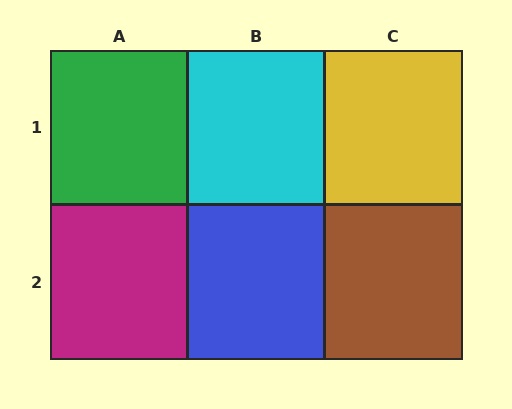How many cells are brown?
1 cell is brown.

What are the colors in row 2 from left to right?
Magenta, blue, brown.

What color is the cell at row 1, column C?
Yellow.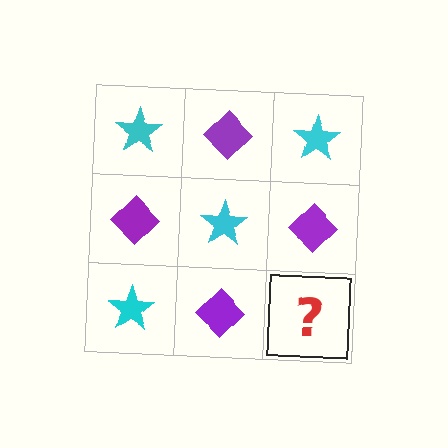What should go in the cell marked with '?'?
The missing cell should contain a cyan star.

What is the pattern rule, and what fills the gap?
The rule is that it alternates cyan star and purple diamond in a checkerboard pattern. The gap should be filled with a cyan star.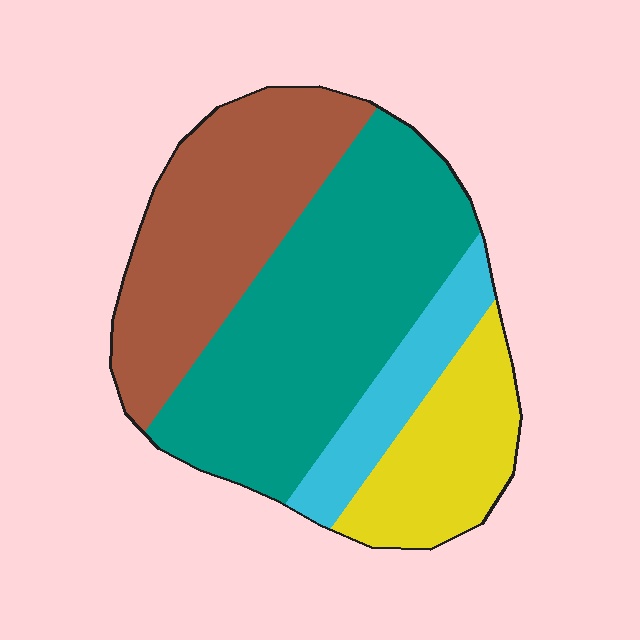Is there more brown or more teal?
Teal.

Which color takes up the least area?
Cyan, at roughly 10%.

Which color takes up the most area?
Teal, at roughly 40%.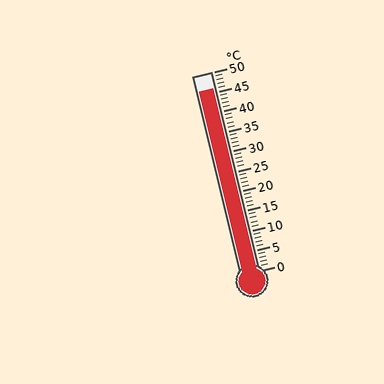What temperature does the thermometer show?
The thermometer shows approximately 46°C.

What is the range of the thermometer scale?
The thermometer scale ranges from 0°C to 50°C.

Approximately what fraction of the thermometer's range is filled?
The thermometer is filled to approximately 90% of its range.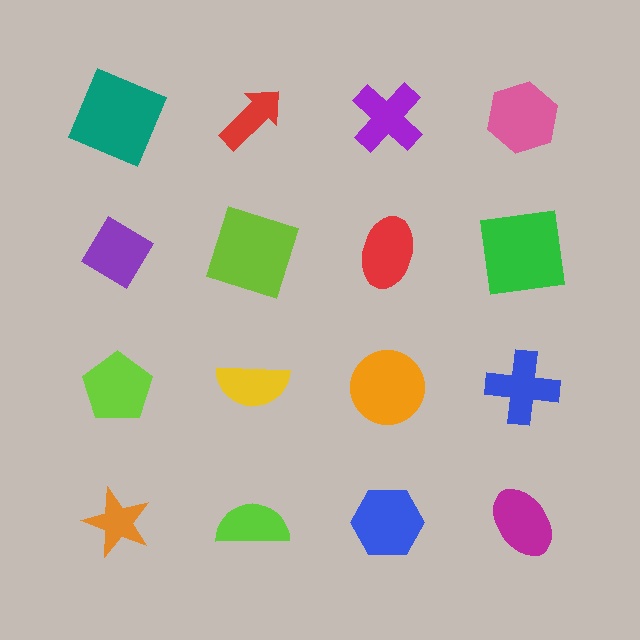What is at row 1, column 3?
A purple cross.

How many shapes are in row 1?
4 shapes.